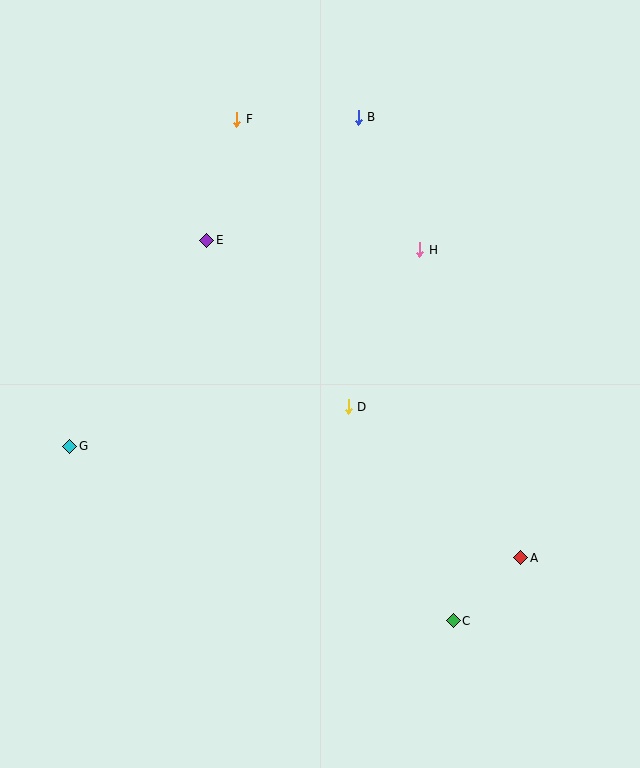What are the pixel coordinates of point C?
Point C is at (453, 621).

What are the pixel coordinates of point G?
Point G is at (70, 446).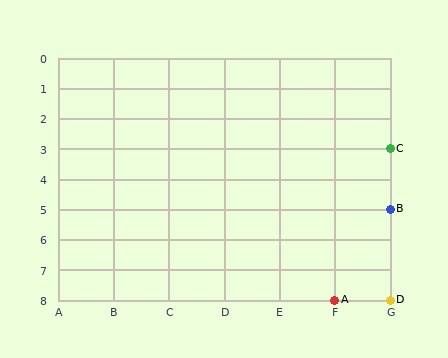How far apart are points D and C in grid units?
Points D and C are 5 rows apart.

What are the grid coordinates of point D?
Point D is at grid coordinates (G, 8).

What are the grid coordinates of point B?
Point B is at grid coordinates (G, 5).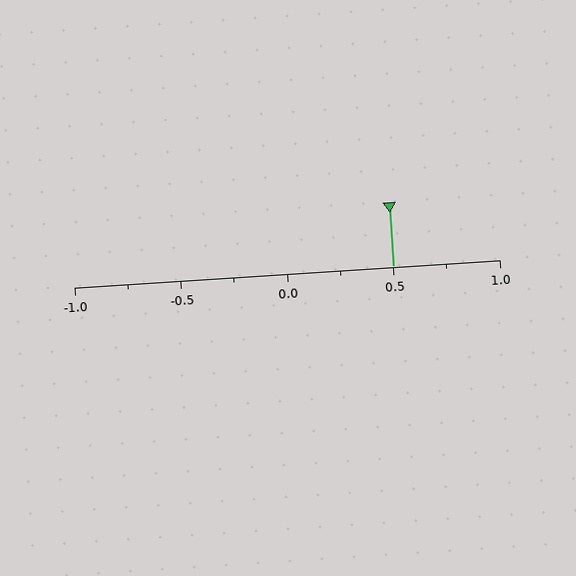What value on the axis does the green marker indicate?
The marker indicates approximately 0.5.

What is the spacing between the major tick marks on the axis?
The major ticks are spaced 0.5 apart.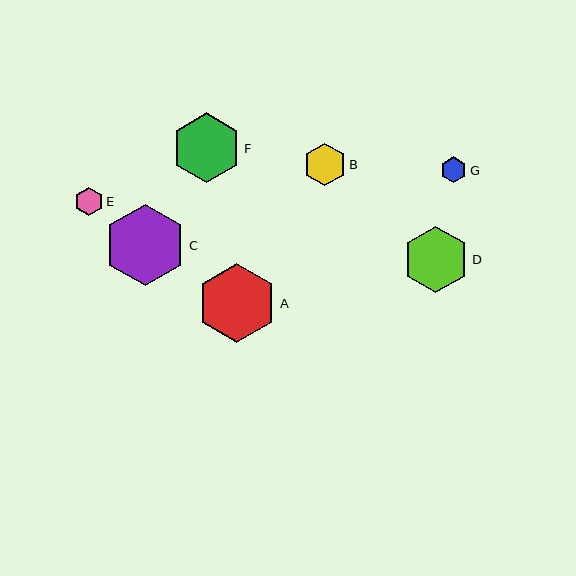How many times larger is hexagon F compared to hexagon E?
Hexagon F is approximately 2.4 times the size of hexagon E.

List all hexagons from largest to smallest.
From largest to smallest: C, A, F, D, B, E, G.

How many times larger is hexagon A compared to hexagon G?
Hexagon A is approximately 3.1 times the size of hexagon G.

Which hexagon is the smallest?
Hexagon G is the smallest with a size of approximately 26 pixels.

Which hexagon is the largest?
Hexagon C is the largest with a size of approximately 81 pixels.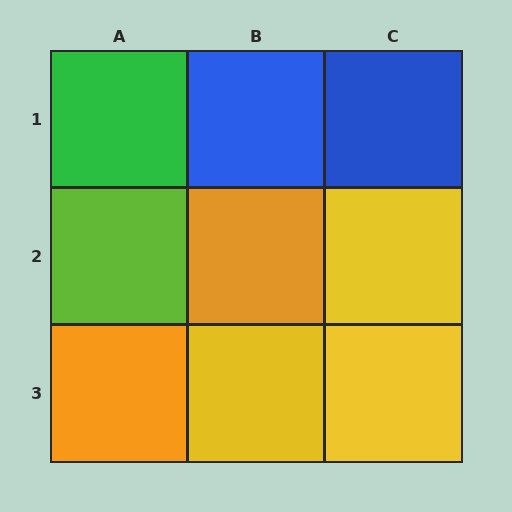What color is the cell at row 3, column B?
Yellow.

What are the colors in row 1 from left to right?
Green, blue, blue.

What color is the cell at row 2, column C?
Yellow.